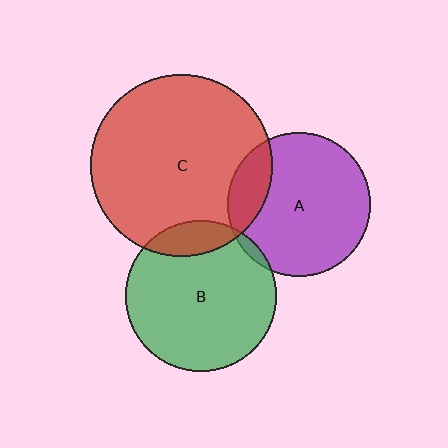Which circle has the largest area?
Circle C (red).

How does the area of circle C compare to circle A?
Approximately 1.6 times.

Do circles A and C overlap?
Yes.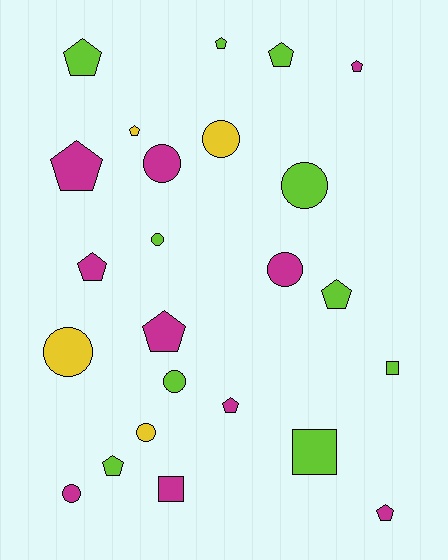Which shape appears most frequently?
Pentagon, with 12 objects.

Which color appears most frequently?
Magenta, with 10 objects.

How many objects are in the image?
There are 24 objects.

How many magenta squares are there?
There is 1 magenta square.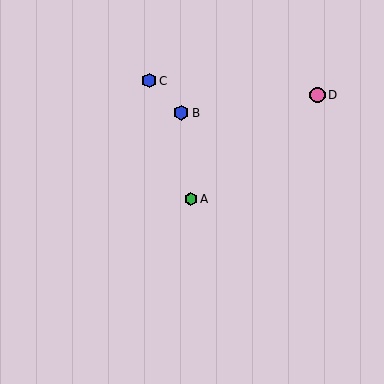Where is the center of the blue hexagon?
The center of the blue hexagon is at (149, 81).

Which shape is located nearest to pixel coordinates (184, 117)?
The blue hexagon (labeled B) at (181, 113) is nearest to that location.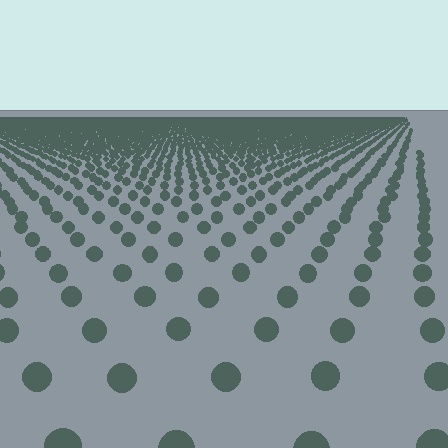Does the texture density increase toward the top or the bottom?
Density increases toward the top.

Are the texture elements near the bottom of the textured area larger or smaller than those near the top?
Larger. Near the bottom, elements are closer to the viewer and appear at a bigger on-screen size.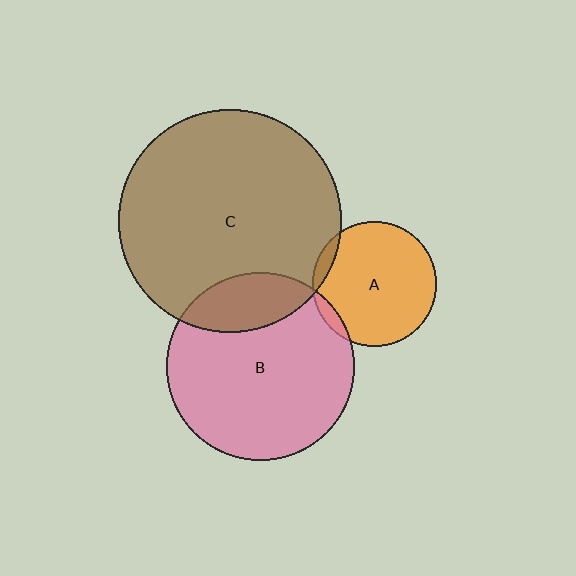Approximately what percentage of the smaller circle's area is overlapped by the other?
Approximately 5%.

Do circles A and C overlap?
Yes.